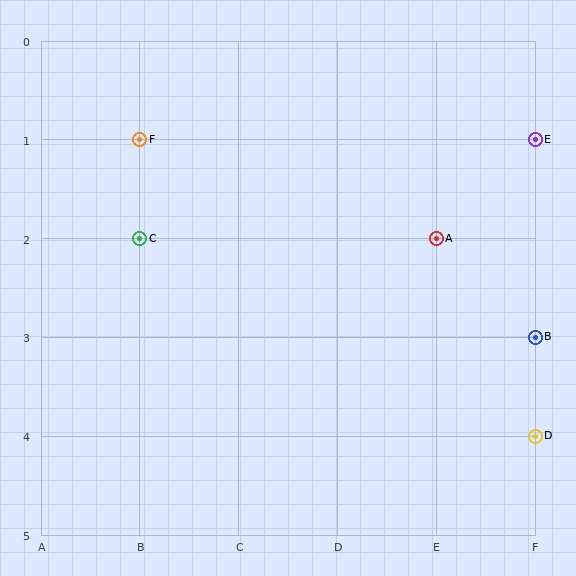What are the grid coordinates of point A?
Point A is at grid coordinates (E, 2).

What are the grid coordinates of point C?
Point C is at grid coordinates (B, 2).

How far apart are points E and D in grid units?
Points E and D are 3 rows apart.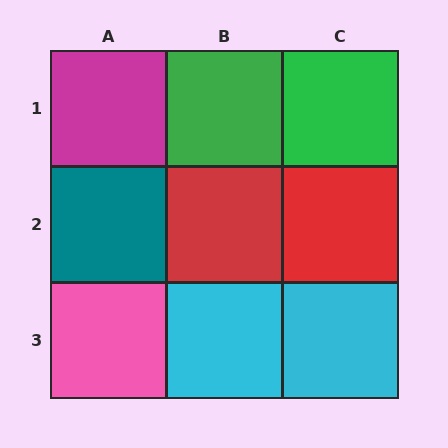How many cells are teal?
1 cell is teal.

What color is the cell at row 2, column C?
Red.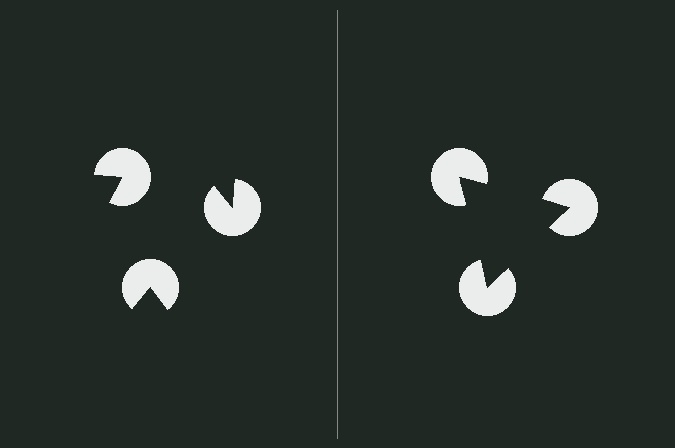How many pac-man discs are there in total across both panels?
6 — 3 on each side.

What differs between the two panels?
The pac-man discs are positioned identically on both sides; only the wedge orientations differ. On the right they align to a triangle; on the left they are misaligned.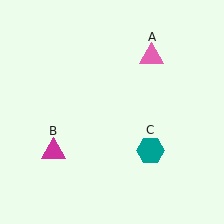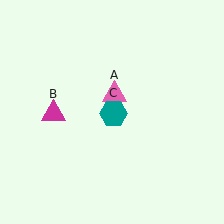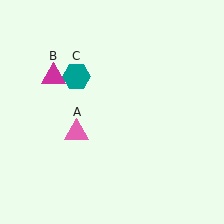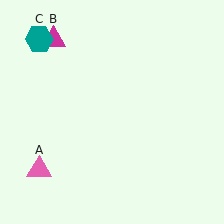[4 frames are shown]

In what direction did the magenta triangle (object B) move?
The magenta triangle (object B) moved up.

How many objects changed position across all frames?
3 objects changed position: pink triangle (object A), magenta triangle (object B), teal hexagon (object C).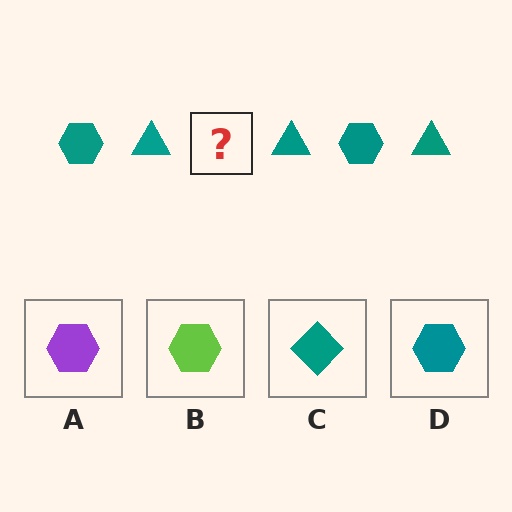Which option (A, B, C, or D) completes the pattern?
D.